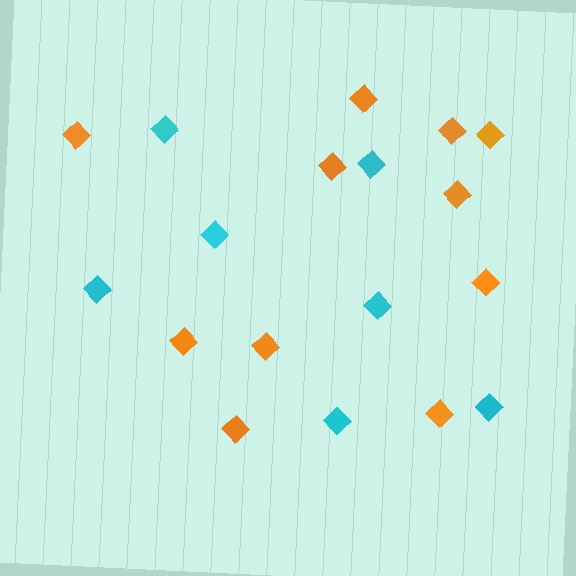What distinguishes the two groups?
There are 2 groups: one group of orange diamonds (11) and one group of cyan diamonds (7).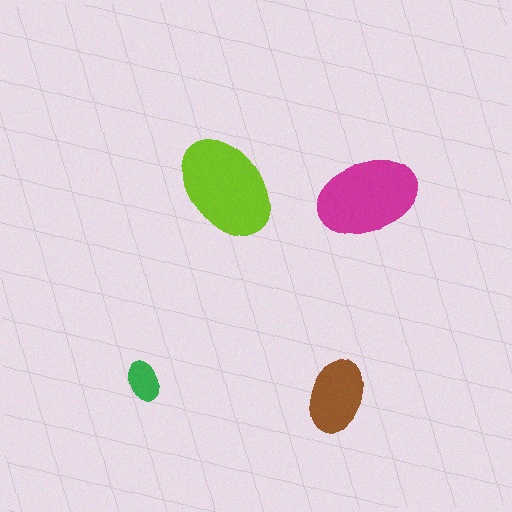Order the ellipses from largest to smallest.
the lime one, the magenta one, the brown one, the green one.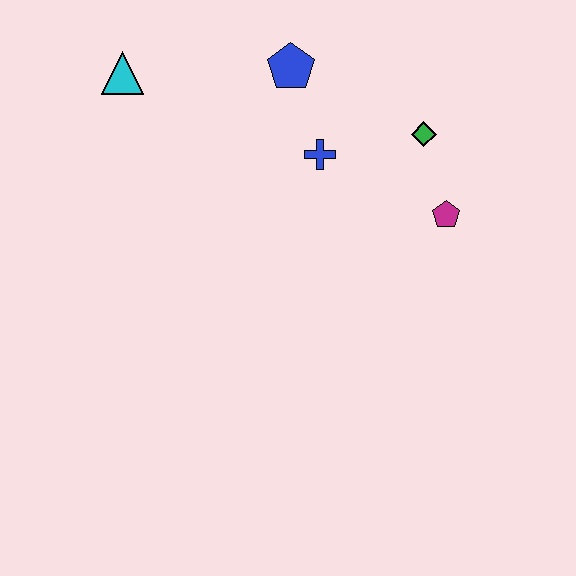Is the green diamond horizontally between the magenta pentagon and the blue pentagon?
Yes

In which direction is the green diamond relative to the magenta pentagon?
The green diamond is above the magenta pentagon.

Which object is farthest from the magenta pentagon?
The cyan triangle is farthest from the magenta pentagon.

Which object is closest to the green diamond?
The magenta pentagon is closest to the green diamond.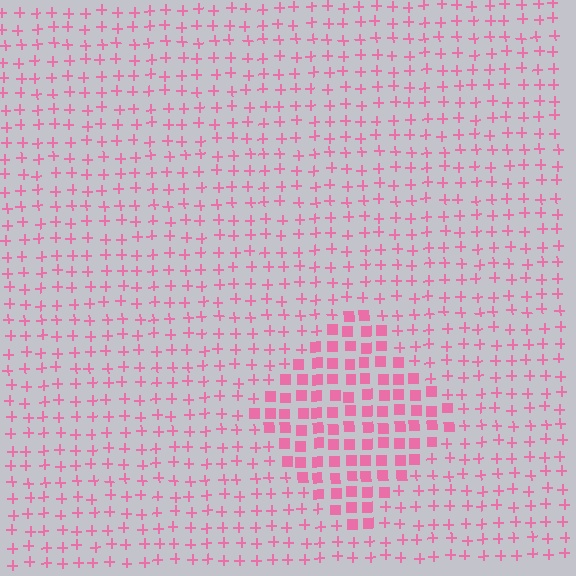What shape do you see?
I see a diamond.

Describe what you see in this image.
The image is filled with small pink elements arranged in a uniform grid. A diamond-shaped region contains squares, while the surrounding area contains plus signs. The boundary is defined purely by the change in element shape.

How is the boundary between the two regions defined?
The boundary is defined by a change in element shape: squares inside vs. plus signs outside. All elements share the same color and spacing.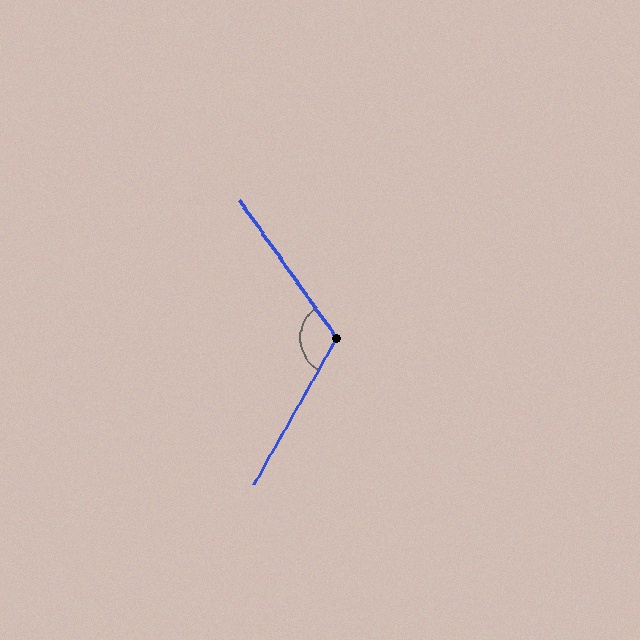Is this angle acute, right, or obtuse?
It is obtuse.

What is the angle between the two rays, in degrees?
Approximately 115 degrees.